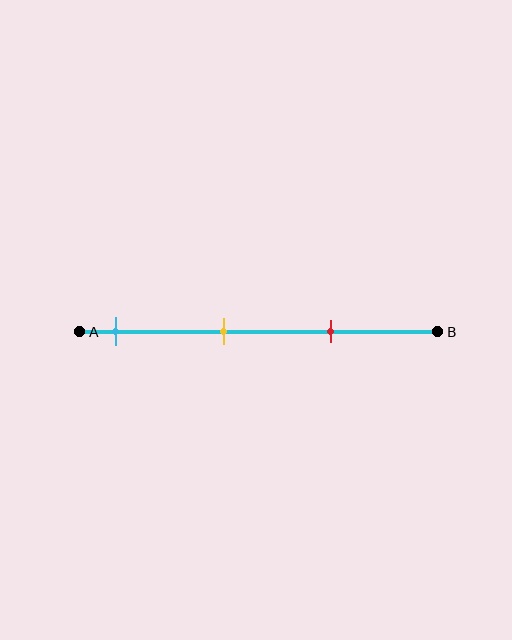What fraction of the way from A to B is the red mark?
The red mark is approximately 70% (0.7) of the way from A to B.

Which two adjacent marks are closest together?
The yellow and red marks are the closest adjacent pair.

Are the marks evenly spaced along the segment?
Yes, the marks are approximately evenly spaced.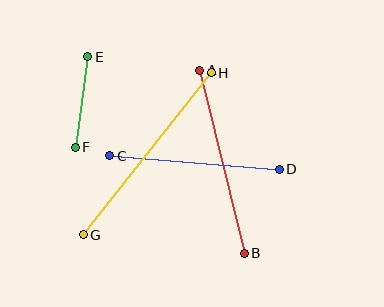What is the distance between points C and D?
The distance is approximately 170 pixels.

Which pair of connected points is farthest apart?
Points G and H are farthest apart.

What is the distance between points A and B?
The distance is approximately 188 pixels.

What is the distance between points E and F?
The distance is approximately 91 pixels.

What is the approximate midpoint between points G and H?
The midpoint is at approximately (147, 154) pixels.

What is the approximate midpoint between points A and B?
The midpoint is at approximately (222, 162) pixels.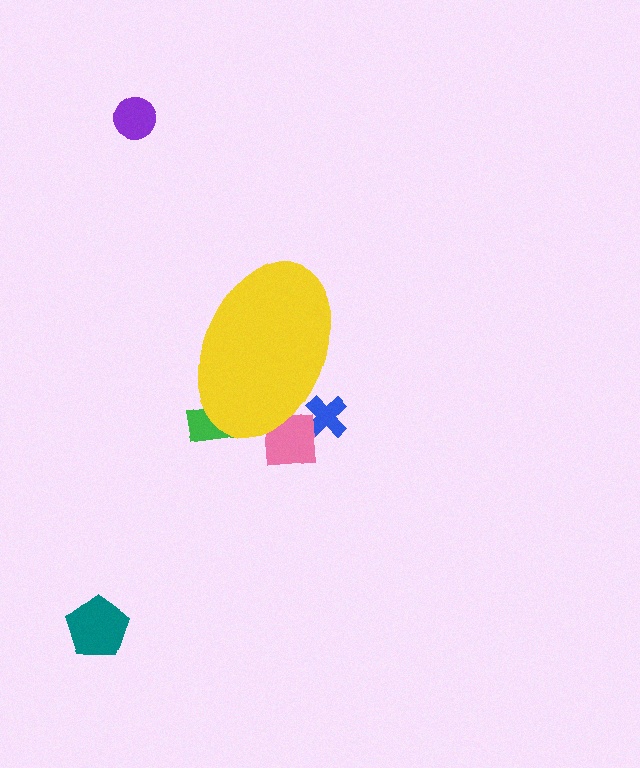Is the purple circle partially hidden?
No, the purple circle is fully visible.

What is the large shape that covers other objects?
A yellow ellipse.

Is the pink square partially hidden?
Yes, the pink square is partially hidden behind the yellow ellipse.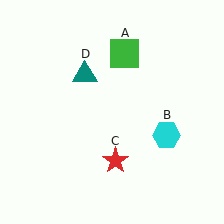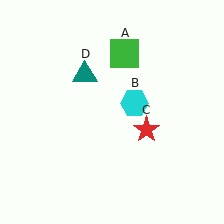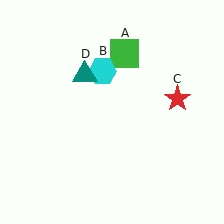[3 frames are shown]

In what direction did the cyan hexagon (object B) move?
The cyan hexagon (object B) moved up and to the left.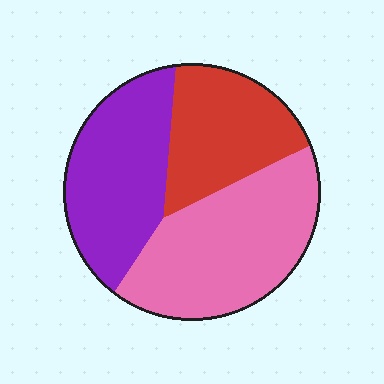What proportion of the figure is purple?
Purple takes up about one third (1/3) of the figure.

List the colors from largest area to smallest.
From largest to smallest: pink, purple, red.